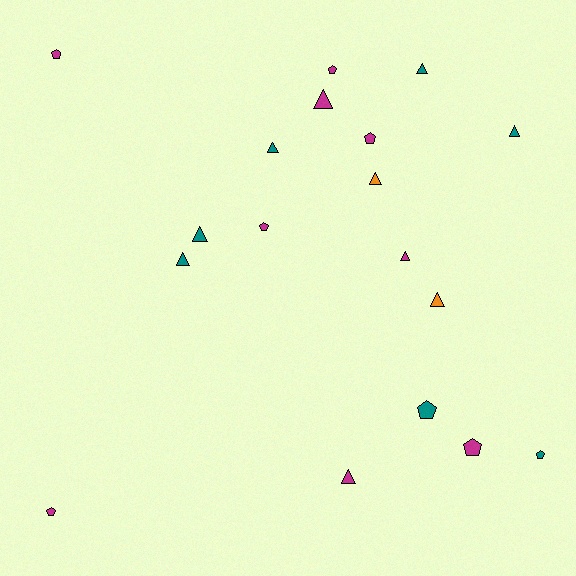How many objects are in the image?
There are 18 objects.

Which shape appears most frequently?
Triangle, with 10 objects.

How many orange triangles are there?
There are 2 orange triangles.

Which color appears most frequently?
Magenta, with 9 objects.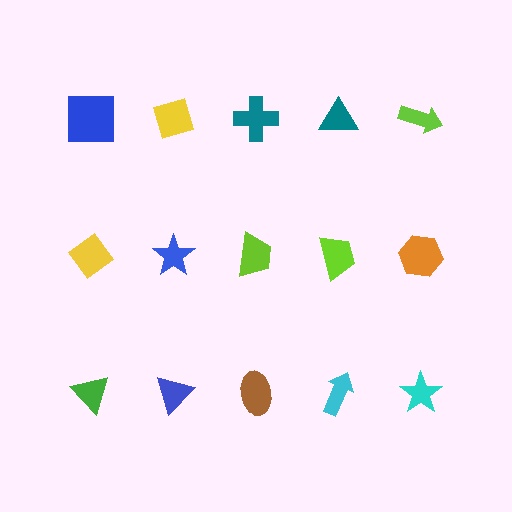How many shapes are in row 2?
5 shapes.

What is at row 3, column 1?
A green triangle.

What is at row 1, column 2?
A yellow diamond.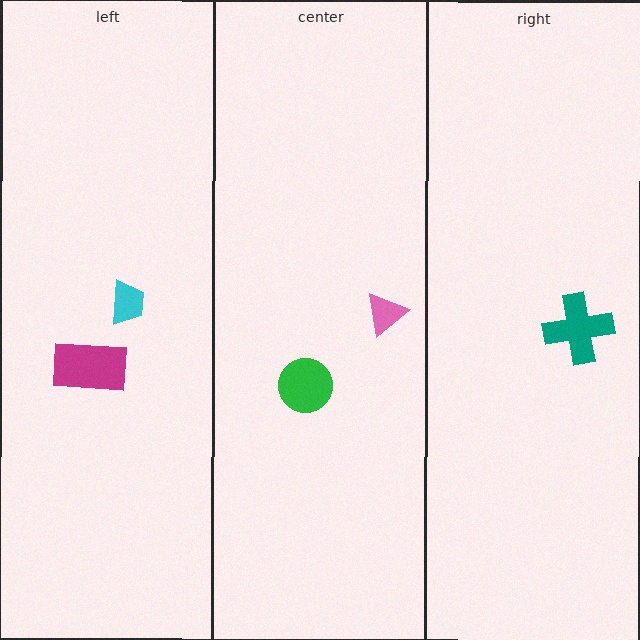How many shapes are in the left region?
2.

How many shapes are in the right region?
1.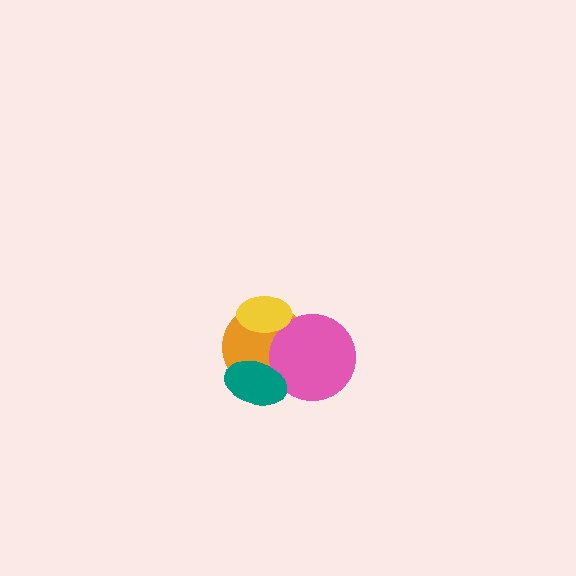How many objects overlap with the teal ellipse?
2 objects overlap with the teal ellipse.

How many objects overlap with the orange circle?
3 objects overlap with the orange circle.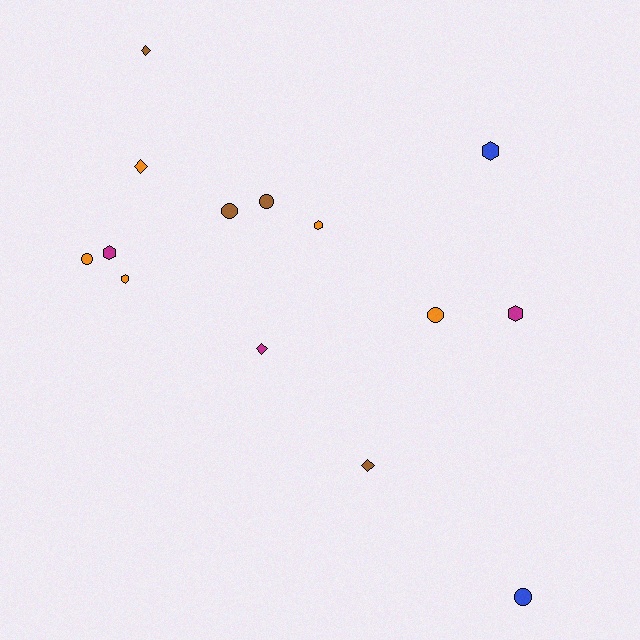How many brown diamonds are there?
There are 2 brown diamonds.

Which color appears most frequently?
Orange, with 5 objects.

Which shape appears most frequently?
Circle, with 5 objects.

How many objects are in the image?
There are 14 objects.